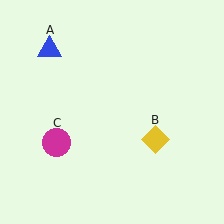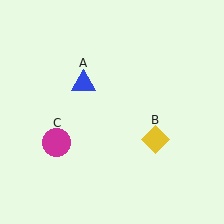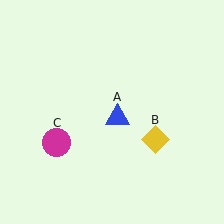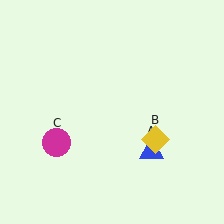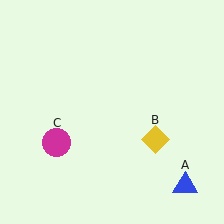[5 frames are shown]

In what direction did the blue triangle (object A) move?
The blue triangle (object A) moved down and to the right.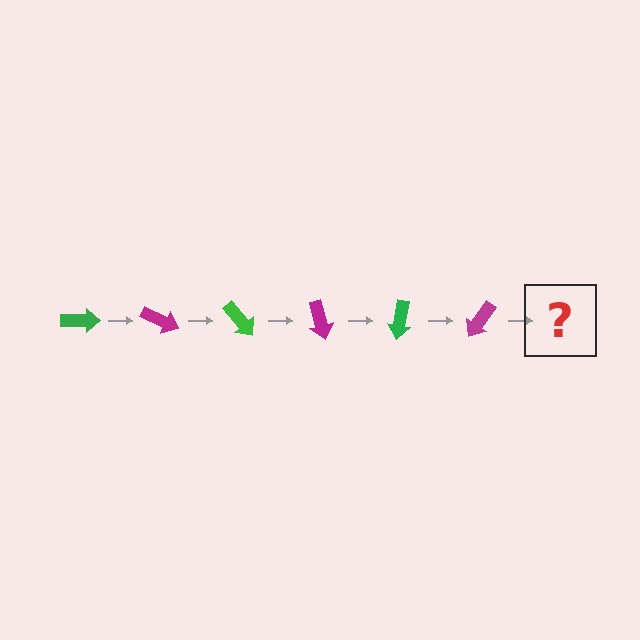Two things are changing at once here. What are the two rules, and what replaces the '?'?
The two rules are that it rotates 25 degrees each step and the color cycles through green and magenta. The '?' should be a green arrow, rotated 150 degrees from the start.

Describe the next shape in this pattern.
It should be a green arrow, rotated 150 degrees from the start.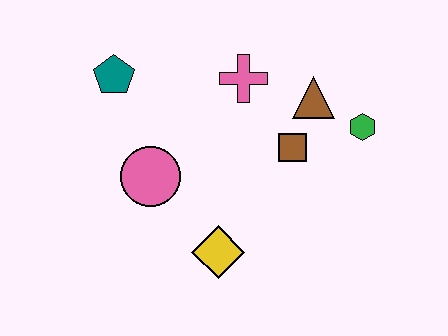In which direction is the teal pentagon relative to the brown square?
The teal pentagon is to the left of the brown square.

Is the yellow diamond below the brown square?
Yes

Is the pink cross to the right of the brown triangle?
No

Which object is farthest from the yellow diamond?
The teal pentagon is farthest from the yellow diamond.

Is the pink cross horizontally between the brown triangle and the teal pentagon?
Yes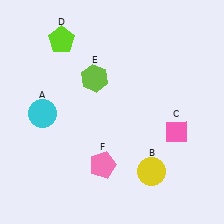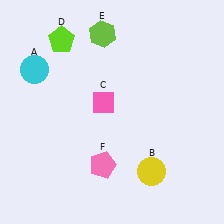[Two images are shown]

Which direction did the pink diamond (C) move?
The pink diamond (C) moved left.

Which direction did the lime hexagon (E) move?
The lime hexagon (E) moved up.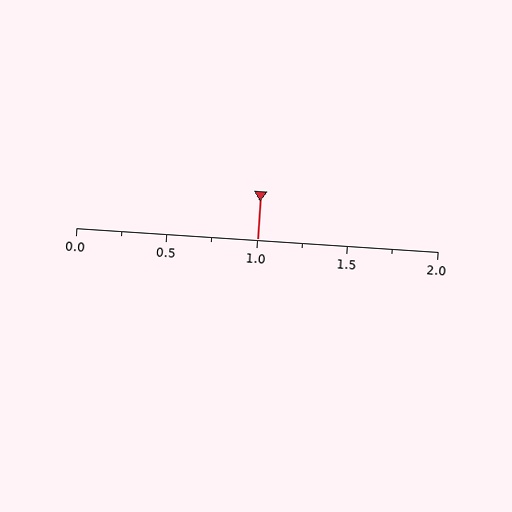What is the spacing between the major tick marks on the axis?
The major ticks are spaced 0.5 apart.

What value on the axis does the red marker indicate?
The marker indicates approximately 1.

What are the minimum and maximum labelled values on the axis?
The axis runs from 0.0 to 2.0.